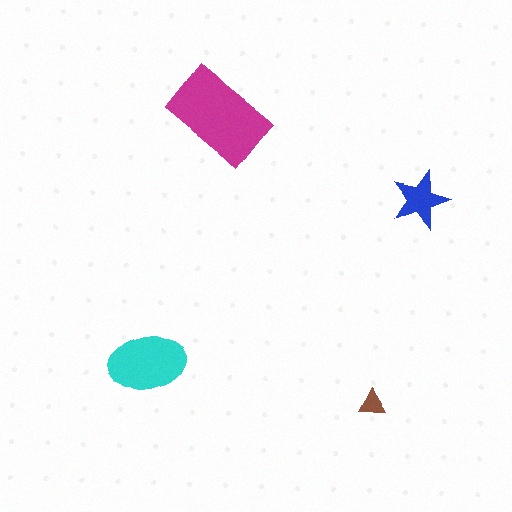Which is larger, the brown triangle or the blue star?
The blue star.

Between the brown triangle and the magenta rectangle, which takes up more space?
The magenta rectangle.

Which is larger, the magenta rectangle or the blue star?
The magenta rectangle.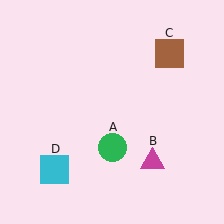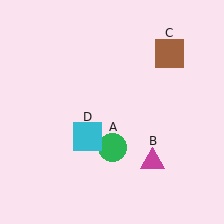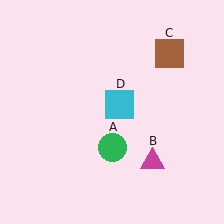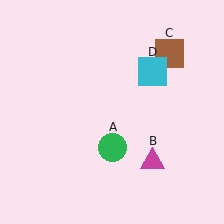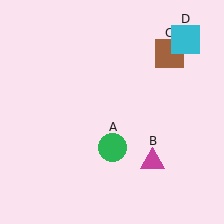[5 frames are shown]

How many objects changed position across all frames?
1 object changed position: cyan square (object D).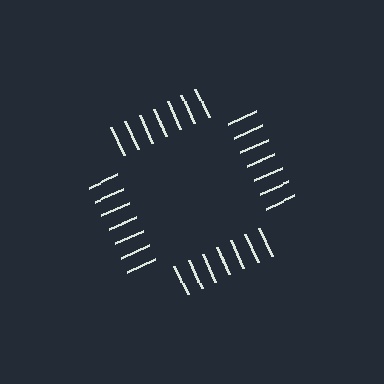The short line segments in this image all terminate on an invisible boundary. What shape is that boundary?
An illusory square — the line segments terminate on its edges but no continuous stroke is drawn.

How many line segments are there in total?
28 — 7 along each of the 4 edges.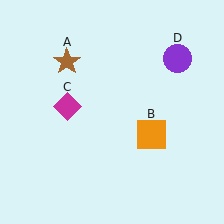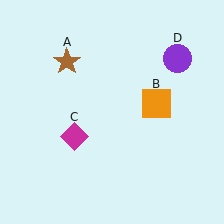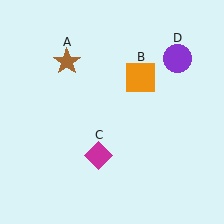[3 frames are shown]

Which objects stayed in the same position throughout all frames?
Brown star (object A) and purple circle (object D) remained stationary.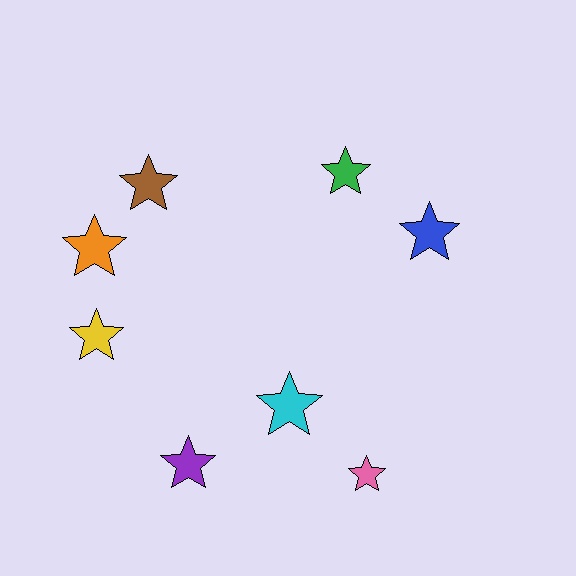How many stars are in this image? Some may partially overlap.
There are 8 stars.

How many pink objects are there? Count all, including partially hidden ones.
There is 1 pink object.